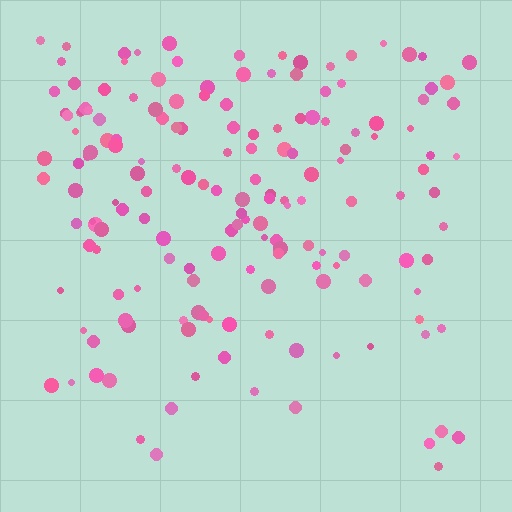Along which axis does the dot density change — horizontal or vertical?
Vertical.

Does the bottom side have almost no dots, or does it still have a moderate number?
Still a moderate number, just noticeably fewer than the top.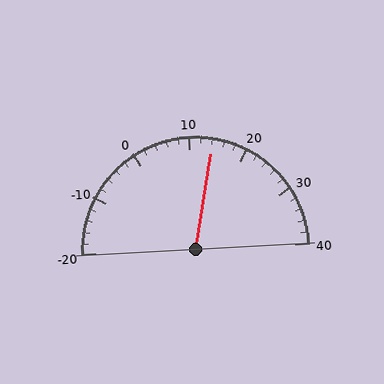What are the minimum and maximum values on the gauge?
The gauge ranges from -20 to 40.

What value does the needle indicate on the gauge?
The needle indicates approximately 14.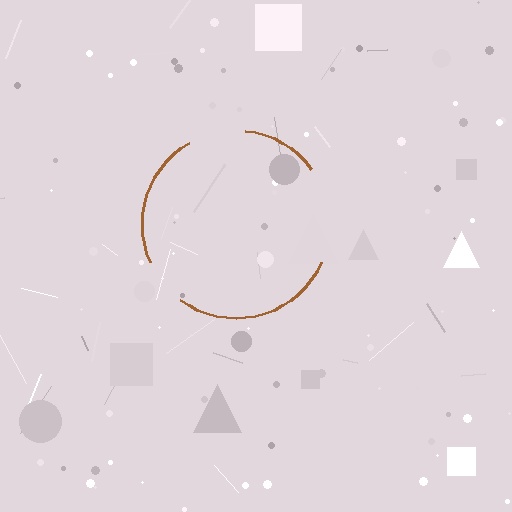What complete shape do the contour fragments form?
The contour fragments form a circle.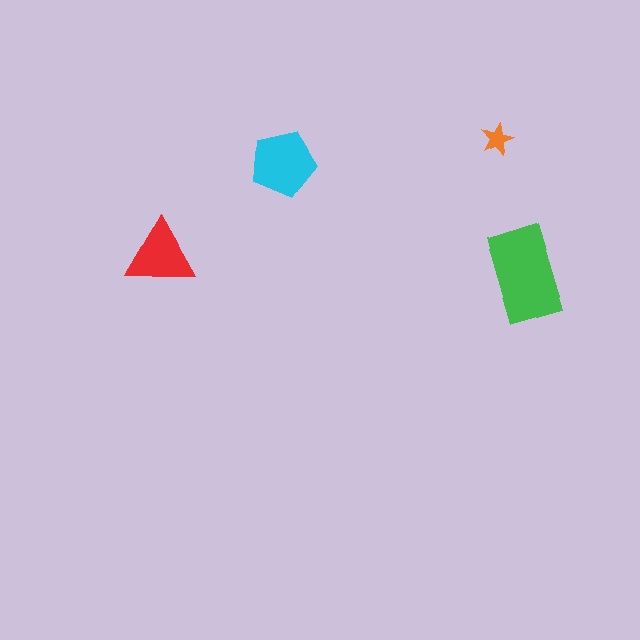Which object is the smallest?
The orange star.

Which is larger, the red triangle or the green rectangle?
The green rectangle.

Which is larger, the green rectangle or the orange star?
The green rectangle.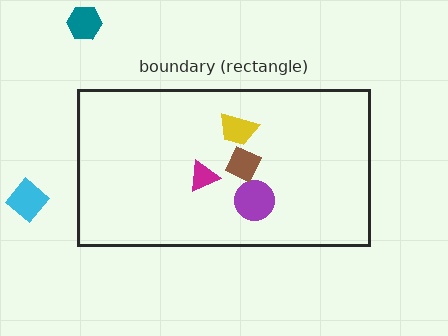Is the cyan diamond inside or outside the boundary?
Outside.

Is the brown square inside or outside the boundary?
Inside.